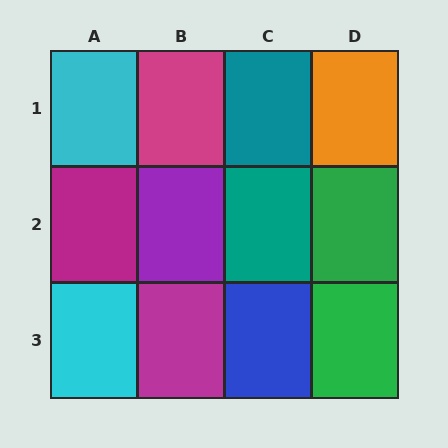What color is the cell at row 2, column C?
Teal.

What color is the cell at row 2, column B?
Purple.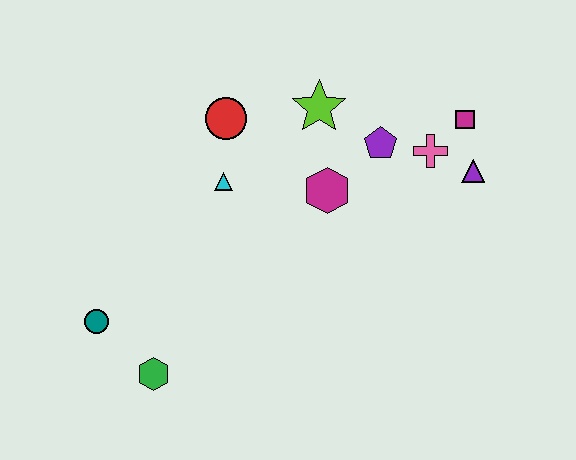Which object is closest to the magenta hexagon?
The purple pentagon is closest to the magenta hexagon.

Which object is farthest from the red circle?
The green hexagon is farthest from the red circle.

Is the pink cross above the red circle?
No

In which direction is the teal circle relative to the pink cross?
The teal circle is to the left of the pink cross.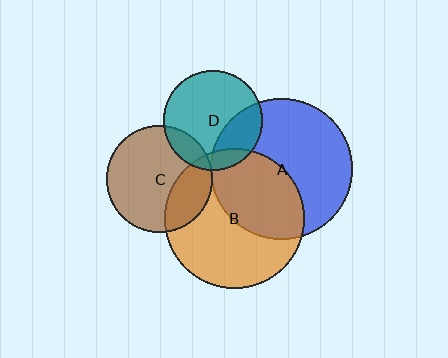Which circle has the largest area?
Circle A (blue).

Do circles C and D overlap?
Yes.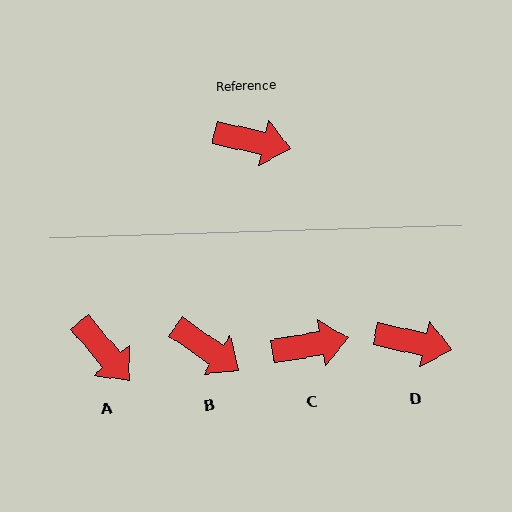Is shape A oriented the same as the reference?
No, it is off by about 38 degrees.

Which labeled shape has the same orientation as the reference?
D.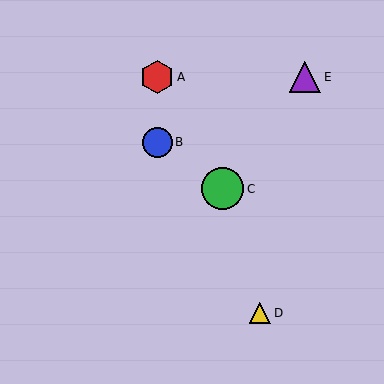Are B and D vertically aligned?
No, B is at x≈157 and D is at x≈260.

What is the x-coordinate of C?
Object C is at x≈223.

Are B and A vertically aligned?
Yes, both are at x≈157.